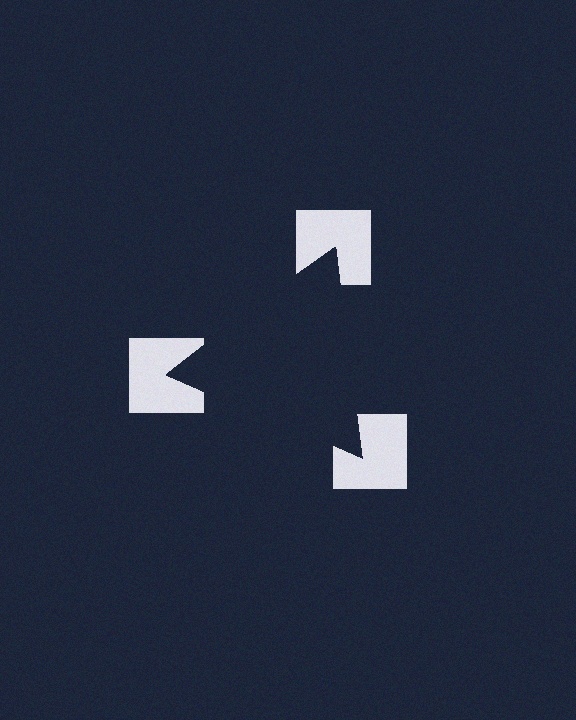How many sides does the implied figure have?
3 sides.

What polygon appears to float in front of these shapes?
An illusory triangle — its edges are inferred from the aligned wedge cuts in the notched squares, not physically drawn.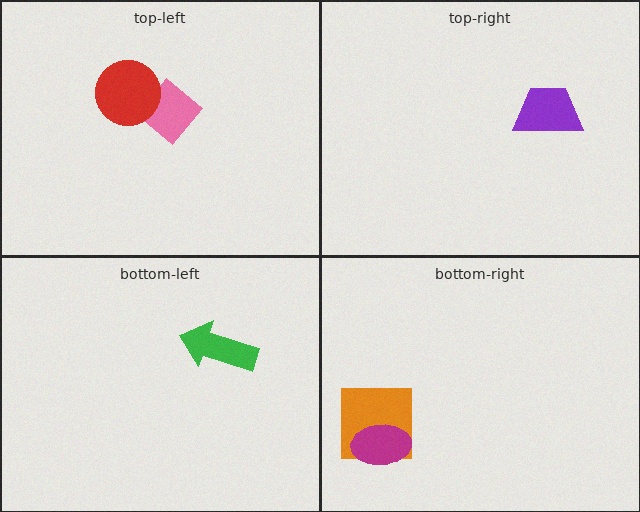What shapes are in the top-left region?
The pink diamond, the red circle.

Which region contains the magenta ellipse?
The bottom-right region.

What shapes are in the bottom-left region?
The green arrow.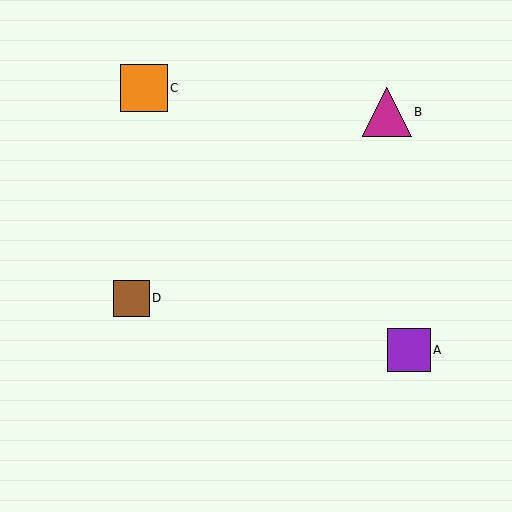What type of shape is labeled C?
Shape C is an orange square.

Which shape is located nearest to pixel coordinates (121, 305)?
The brown square (labeled D) at (131, 298) is nearest to that location.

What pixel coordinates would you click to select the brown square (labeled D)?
Click at (131, 298) to select the brown square D.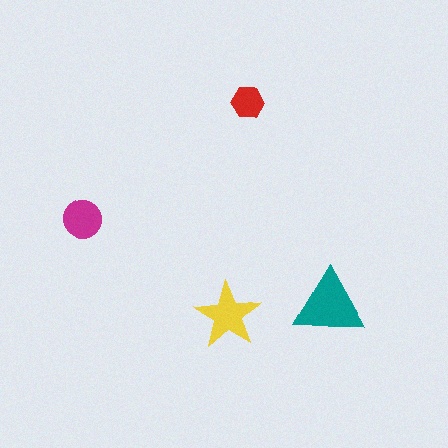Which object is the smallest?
The red hexagon.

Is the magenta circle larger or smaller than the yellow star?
Smaller.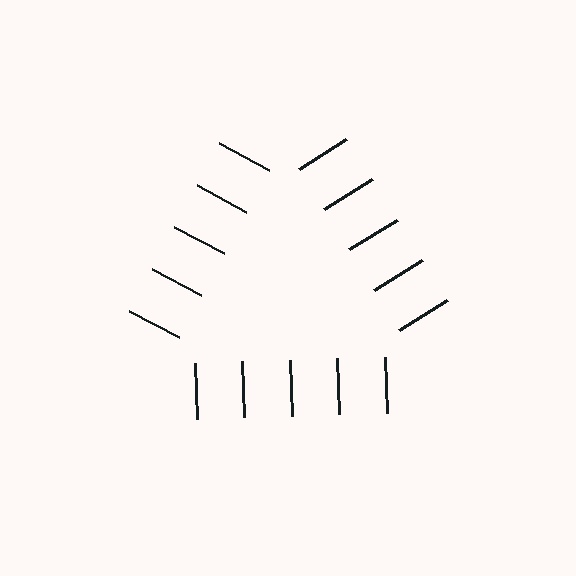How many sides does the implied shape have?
3 sides — the line-ends trace a triangle.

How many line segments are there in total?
15 — 5 along each of the 3 edges.